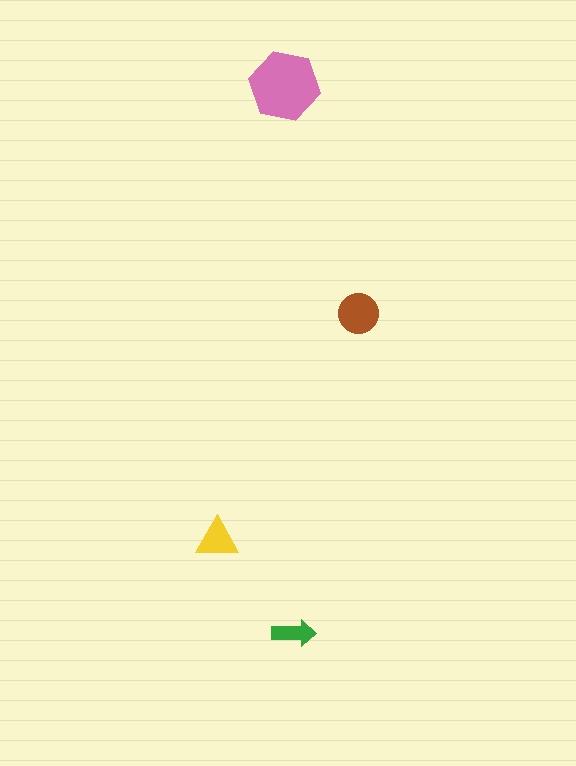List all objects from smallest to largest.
The green arrow, the yellow triangle, the brown circle, the pink hexagon.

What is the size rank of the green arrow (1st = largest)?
4th.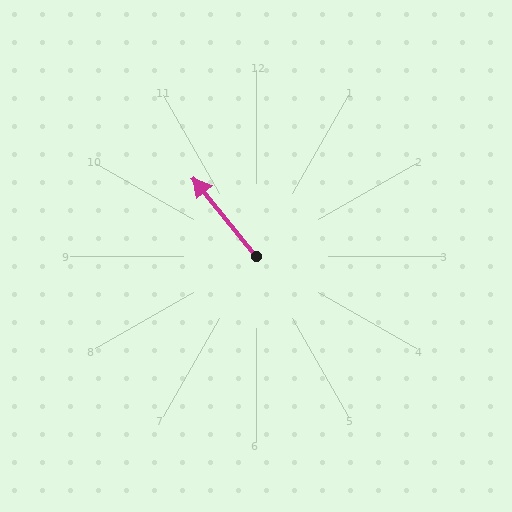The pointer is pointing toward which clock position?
Roughly 11 o'clock.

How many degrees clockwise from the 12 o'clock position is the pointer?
Approximately 321 degrees.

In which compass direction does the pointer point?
Northwest.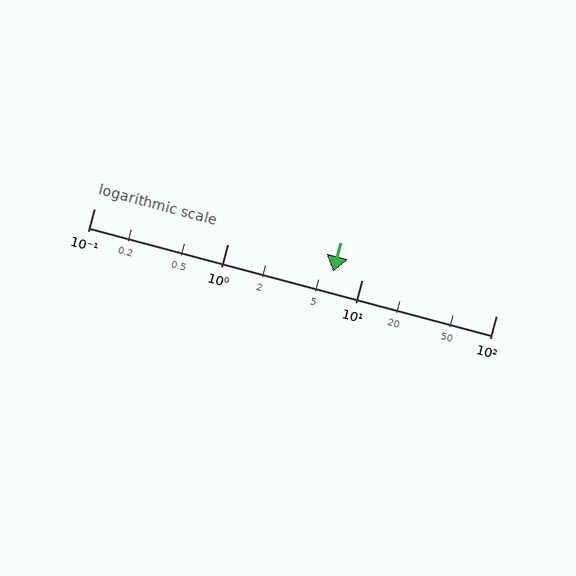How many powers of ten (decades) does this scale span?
The scale spans 3 decades, from 0.1 to 100.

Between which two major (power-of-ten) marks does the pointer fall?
The pointer is between 1 and 10.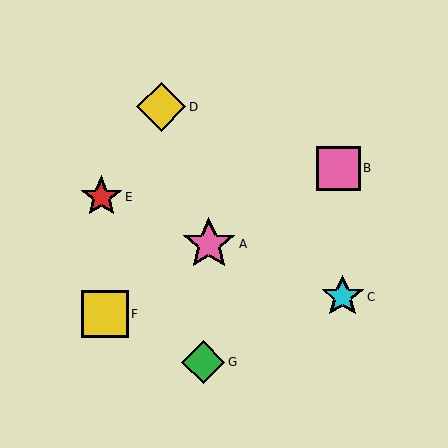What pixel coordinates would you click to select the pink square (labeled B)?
Click at (338, 168) to select the pink square B.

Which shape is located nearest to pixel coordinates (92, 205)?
The red star (labeled E) at (101, 197) is nearest to that location.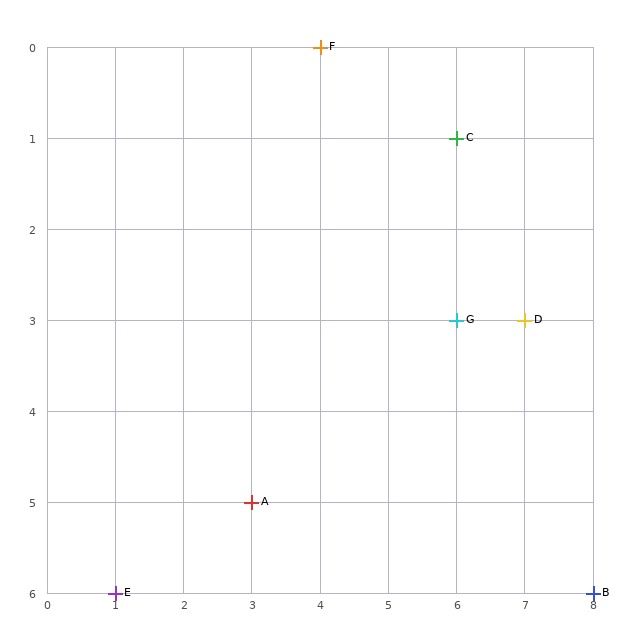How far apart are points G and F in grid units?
Points G and F are 2 columns and 3 rows apart (about 3.6 grid units diagonally).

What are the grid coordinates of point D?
Point D is at grid coordinates (7, 3).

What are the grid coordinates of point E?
Point E is at grid coordinates (1, 6).